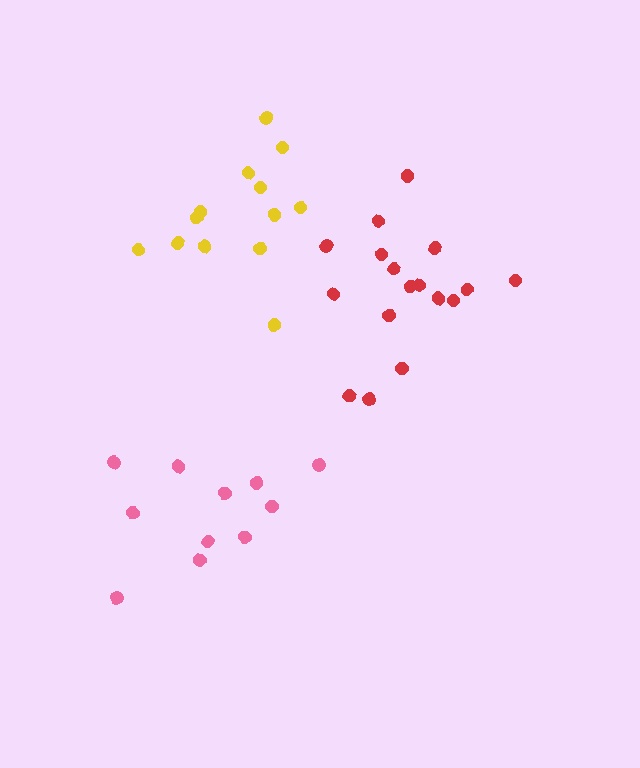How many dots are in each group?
Group 1: 13 dots, Group 2: 17 dots, Group 3: 11 dots (41 total).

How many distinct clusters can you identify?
There are 3 distinct clusters.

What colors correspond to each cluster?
The clusters are colored: yellow, red, pink.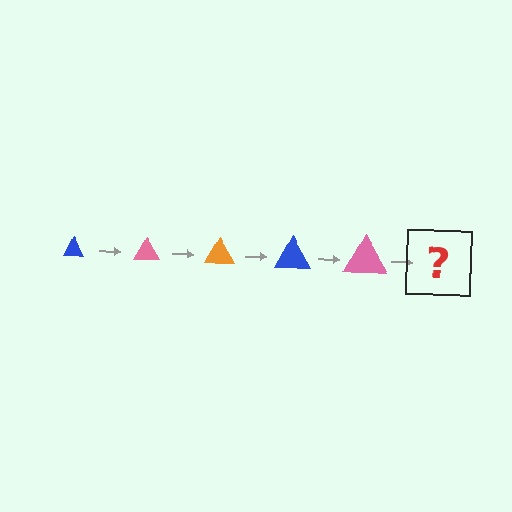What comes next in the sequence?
The next element should be an orange triangle, larger than the previous one.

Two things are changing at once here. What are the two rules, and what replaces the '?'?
The two rules are that the triangle grows larger each step and the color cycles through blue, pink, and orange. The '?' should be an orange triangle, larger than the previous one.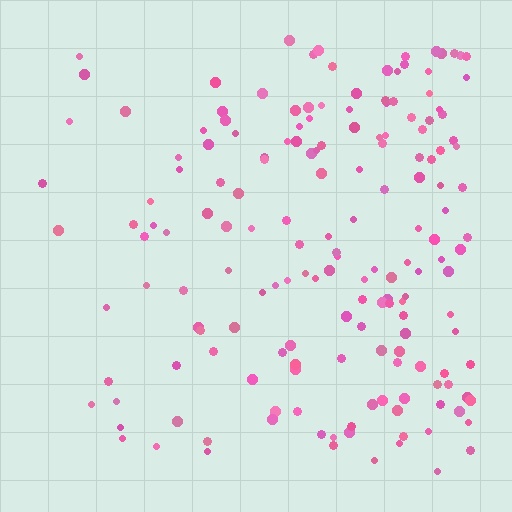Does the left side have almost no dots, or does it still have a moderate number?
Still a moderate number, just noticeably fewer than the right.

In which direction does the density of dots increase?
From left to right, with the right side densest.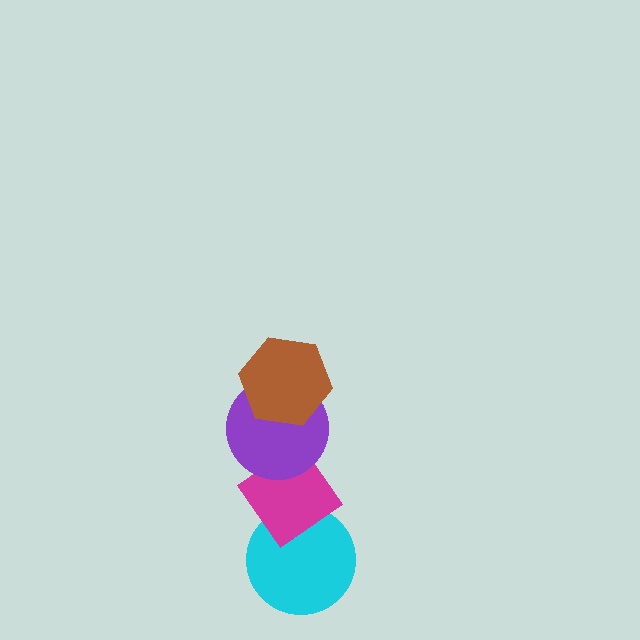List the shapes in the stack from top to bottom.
From top to bottom: the brown hexagon, the purple circle, the magenta diamond, the cyan circle.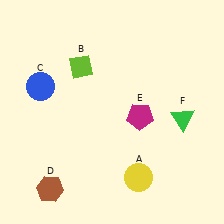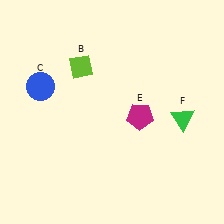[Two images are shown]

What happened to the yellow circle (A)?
The yellow circle (A) was removed in Image 2. It was in the bottom-right area of Image 1.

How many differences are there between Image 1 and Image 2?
There are 2 differences between the two images.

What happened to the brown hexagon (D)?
The brown hexagon (D) was removed in Image 2. It was in the bottom-left area of Image 1.